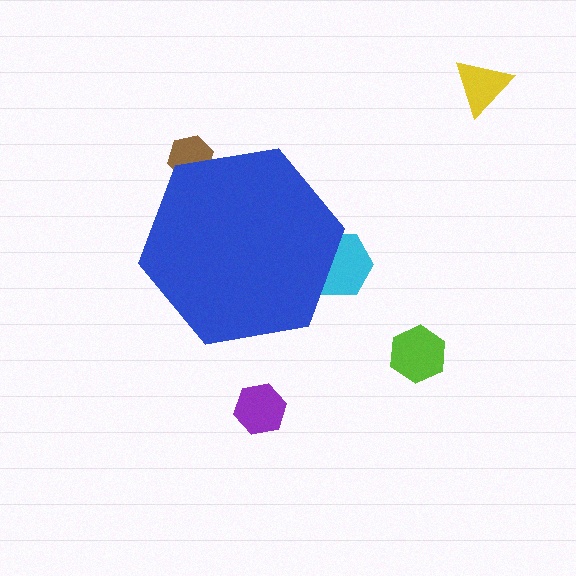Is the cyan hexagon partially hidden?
Yes, the cyan hexagon is partially hidden behind the blue hexagon.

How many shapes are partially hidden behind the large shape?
2 shapes are partially hidden.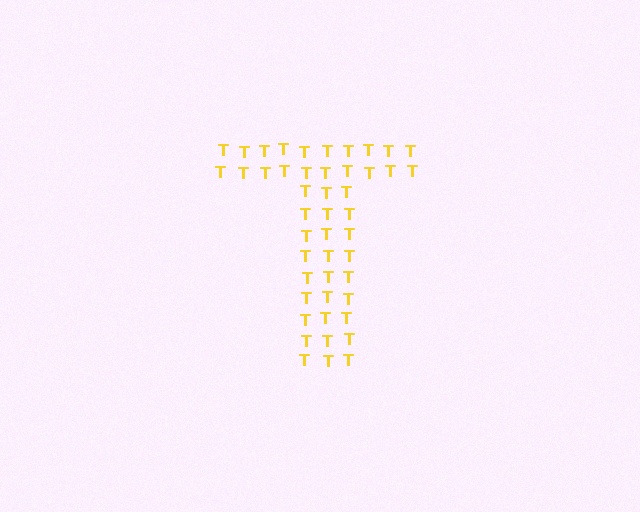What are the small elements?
The small elements are letter T's.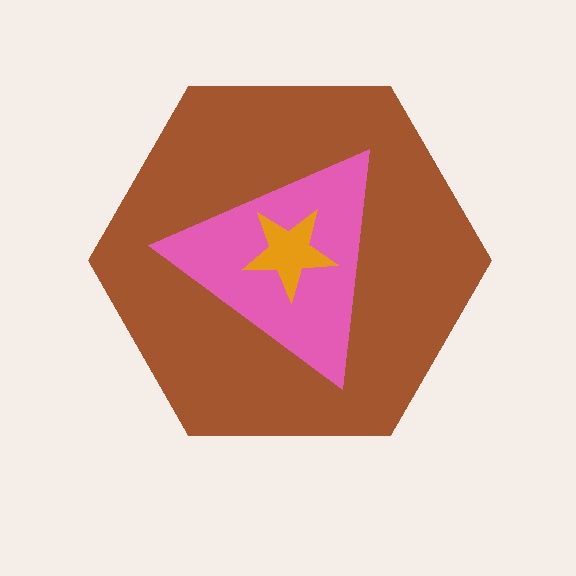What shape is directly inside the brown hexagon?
The pink triangle.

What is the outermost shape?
The brown hexagon.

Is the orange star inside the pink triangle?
Yes.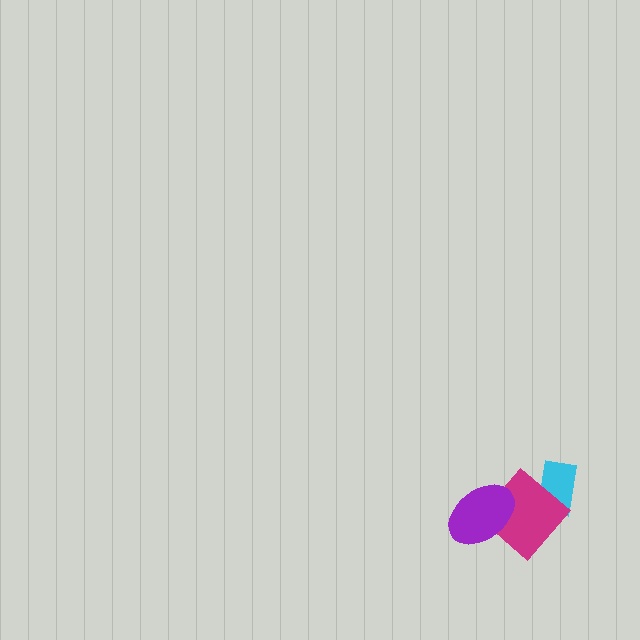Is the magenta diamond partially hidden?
Yes, it is partially covered by another shape.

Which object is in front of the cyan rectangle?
The magenta diamond is in front of the cyan rectangle.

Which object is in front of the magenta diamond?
The purple ellipse is in front of the magenta diamond.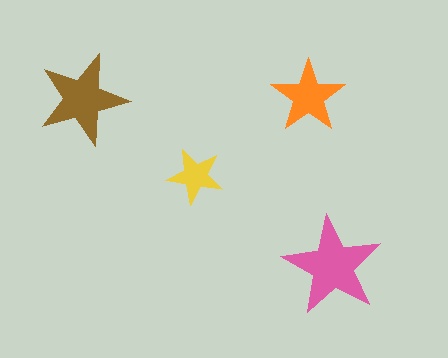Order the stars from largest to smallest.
the pink one, the brown one, the orange one, the yellow one.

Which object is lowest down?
The pink star is bottommost.